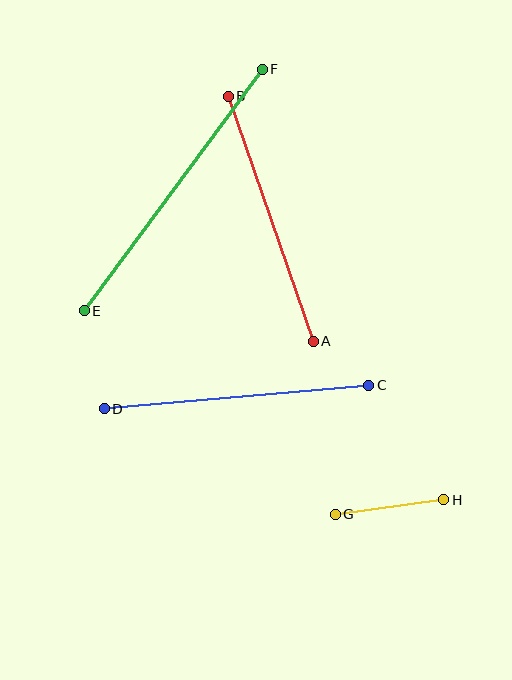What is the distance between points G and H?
The distance is approximately 109 pixels.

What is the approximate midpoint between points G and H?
The midpoint is at approximately (390, 507) pixels.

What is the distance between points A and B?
The distance is approximately 259 pixels.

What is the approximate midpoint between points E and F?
The midpoint is at approximately (173, 190) pixels.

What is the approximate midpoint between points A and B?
The midpoint is at approximately (271, 219) pixels.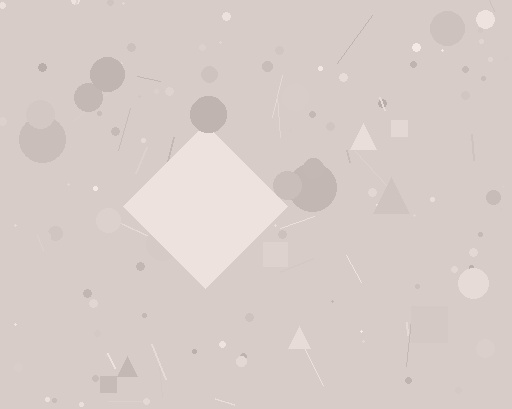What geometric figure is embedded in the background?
A diamond is embedded in the background.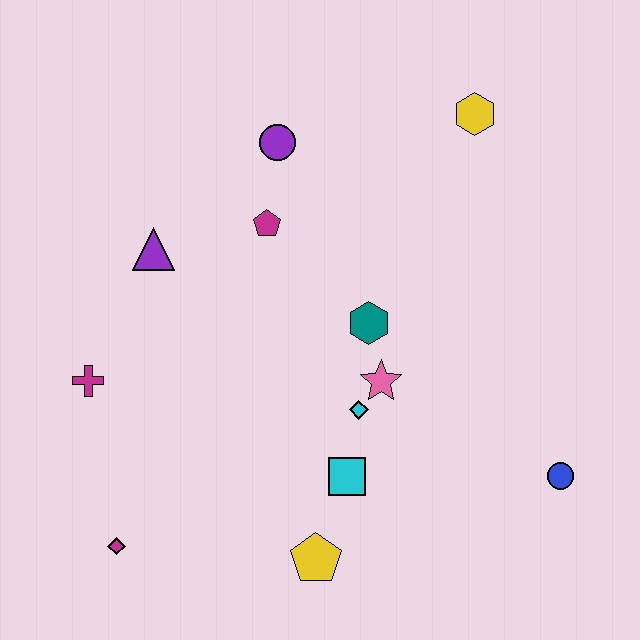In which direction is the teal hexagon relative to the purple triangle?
The teal hexagon is to the right of the purple triangle.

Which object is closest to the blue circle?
The pink star is closest to the blue circle.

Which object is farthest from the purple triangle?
The blue circle is farthest from the purple triangle.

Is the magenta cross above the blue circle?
Yes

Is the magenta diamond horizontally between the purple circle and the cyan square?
No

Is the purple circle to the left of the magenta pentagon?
No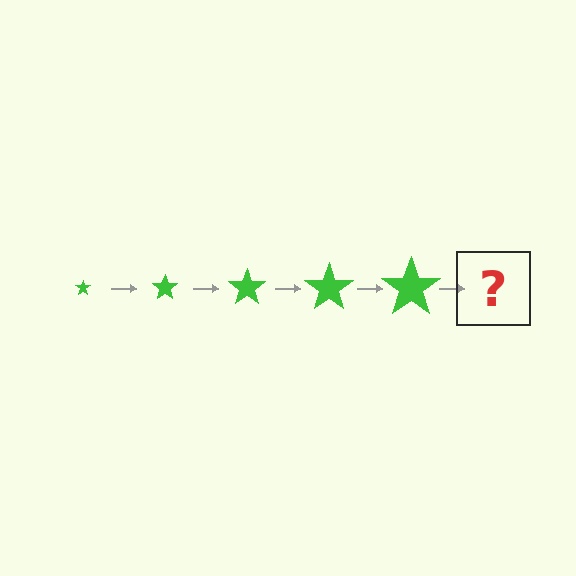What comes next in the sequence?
The next element should be a green star, larger than the previous one.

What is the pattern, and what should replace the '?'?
The pattern is that the star gets progressively larger each step. The '?' should be a green star, larger than the previous one.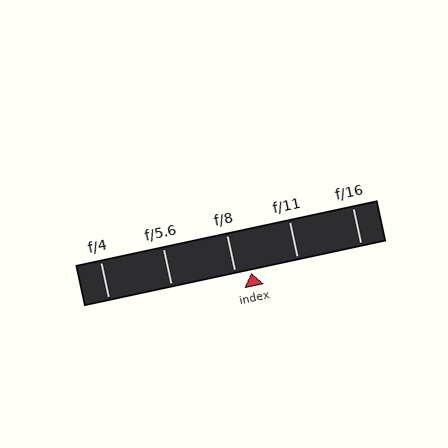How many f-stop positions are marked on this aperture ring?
There are 5 f-stop positions marked.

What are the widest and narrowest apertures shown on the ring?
The widest aperture shown is f/4 and the narrowest is f/16.